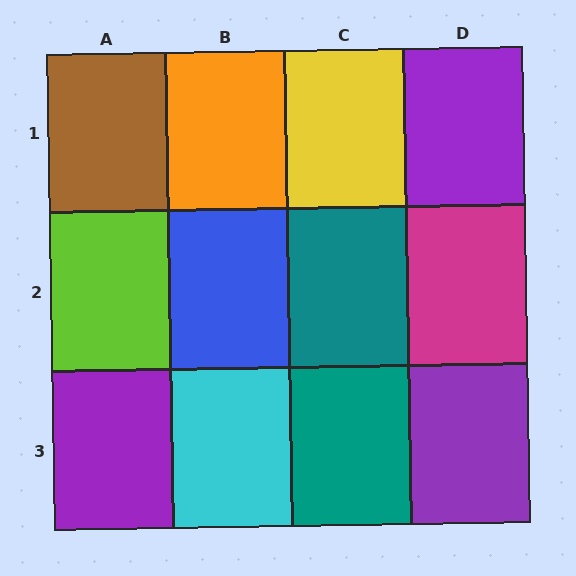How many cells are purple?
3 cells are purple.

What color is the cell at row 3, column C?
Teal.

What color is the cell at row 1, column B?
Orange.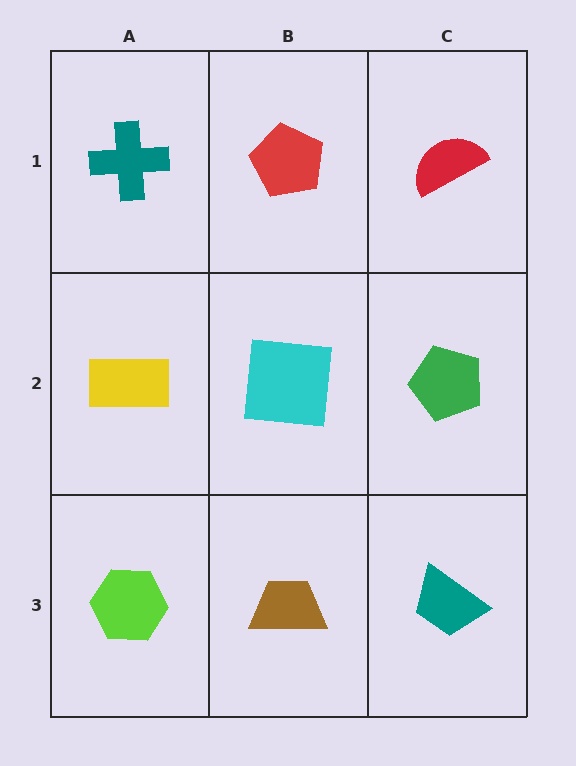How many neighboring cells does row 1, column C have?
2.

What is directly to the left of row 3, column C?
A brown trapezoid.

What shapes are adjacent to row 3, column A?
A yellow rectangle (row 2, column A), a brown trapezoid (row 3, column B).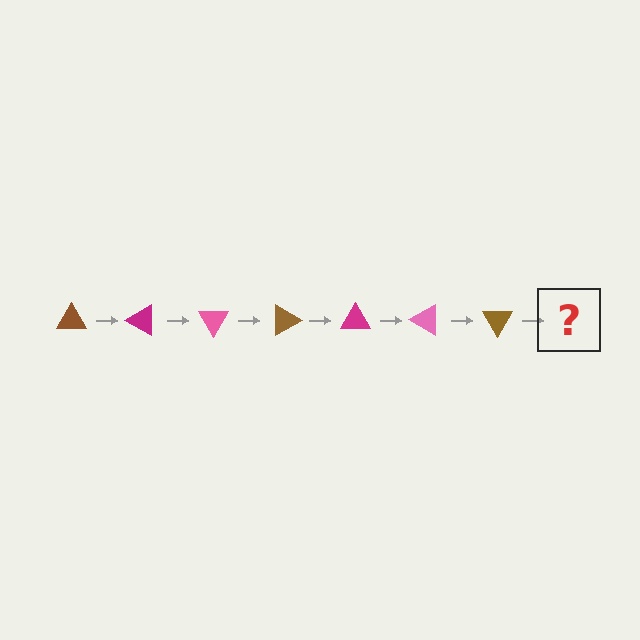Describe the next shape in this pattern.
It should be a magenta triangle, rotated 210 degrees from the start.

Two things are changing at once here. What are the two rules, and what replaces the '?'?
The two rules are that it rotates 30 degrees each step and the color cycles through brown, magenta, and pink. The '?' should be a magenta triangle, rotated 210 degrees from the start.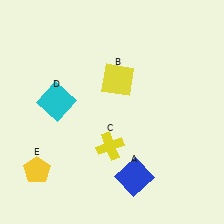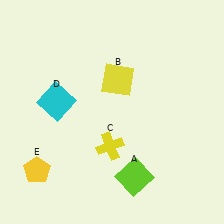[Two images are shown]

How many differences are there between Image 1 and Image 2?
There is 1 difference between the two images.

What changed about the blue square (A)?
In Image 1, A is blue. In Image 2, it changed to lime.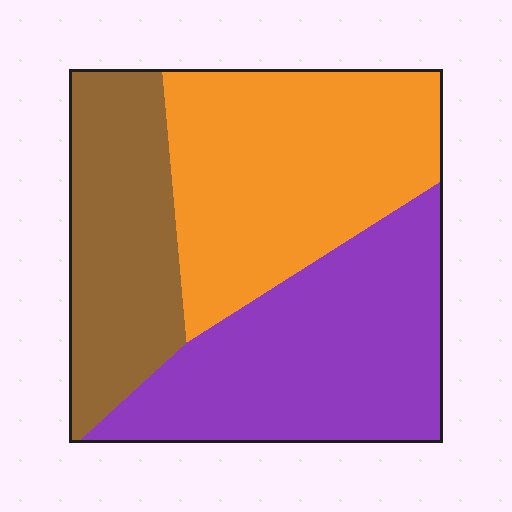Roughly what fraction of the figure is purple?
Purple covers around 35% of the figure.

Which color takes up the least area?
Brown, at roughly 25%.